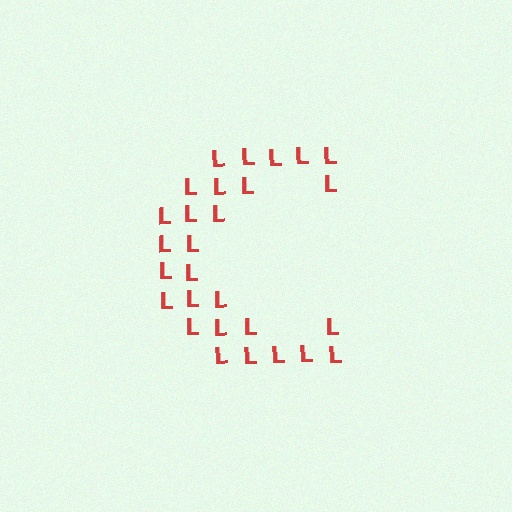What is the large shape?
The large shape is the letter C.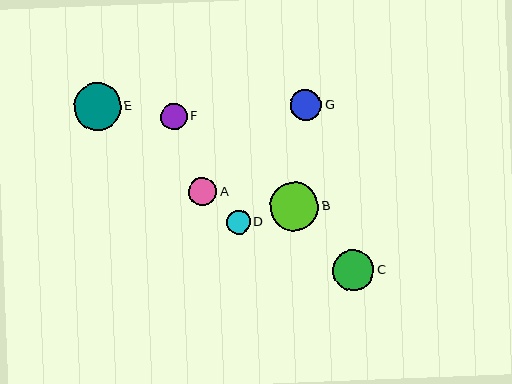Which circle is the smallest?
Circle D is the smallest with a size of approximately 24 pixels.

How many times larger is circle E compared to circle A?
Circle E is approximately 1.7 times the size of circle A.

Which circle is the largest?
Circle B is the largest with a size of approximately 48 pixels.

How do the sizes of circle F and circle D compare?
Circle F and circle D are approximately the same size.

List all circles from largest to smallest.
From largest to smallest: B, E, C, G, A, F, D.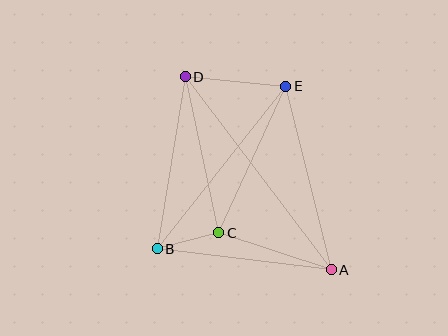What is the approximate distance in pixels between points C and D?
The distance between C and D is approximately 159 pixels.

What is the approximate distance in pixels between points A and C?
The distance between A and C is approximately 119 pixels.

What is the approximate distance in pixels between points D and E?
The distance between D and E is approximately 101 pixels.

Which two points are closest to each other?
Points B and C are closest to each other.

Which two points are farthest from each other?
Points A and D are farthest from each other.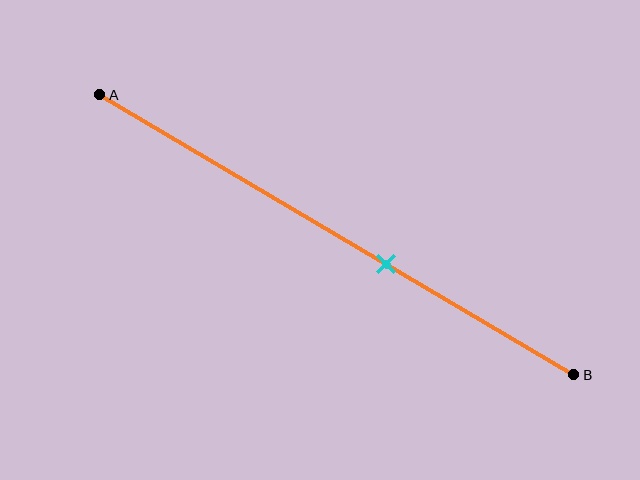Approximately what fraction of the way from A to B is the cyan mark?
The cyan mark is approximately 60% of the way from A to B.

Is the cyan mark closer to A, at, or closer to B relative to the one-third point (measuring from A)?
The cyan mark is closer to point B than the one-third point of segment AB.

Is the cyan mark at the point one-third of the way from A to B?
No, the mark is at about 60% from A, not at the 33% one-third point.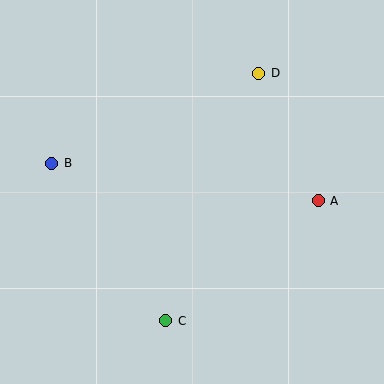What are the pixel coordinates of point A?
Point A is at (318, 201).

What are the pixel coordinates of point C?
Point C is at (166, 321).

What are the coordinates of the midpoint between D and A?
The midpoint between D and A is at (288, 137).